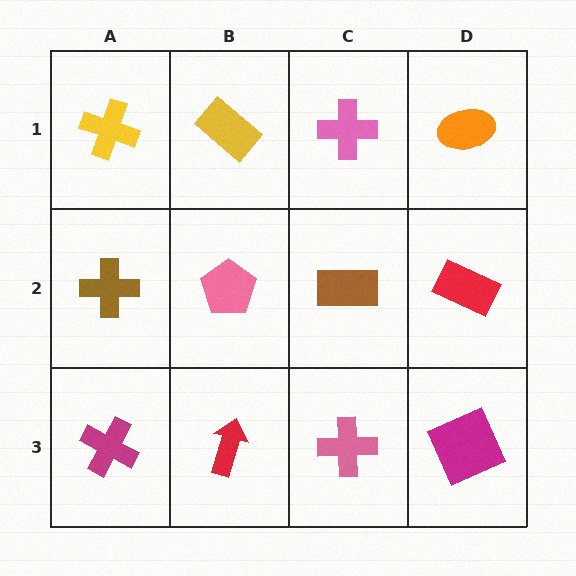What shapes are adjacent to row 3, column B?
A pink pentagon (row 2, column B), a magenta cross (row 3, column A), a pink cross (row 3, column C).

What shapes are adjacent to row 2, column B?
A yellow rectangle (row 1, column B), a red arrow (row 3, column B), a brown cross (row 2, column A), a brown rectangle (row 2, column C).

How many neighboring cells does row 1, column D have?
2.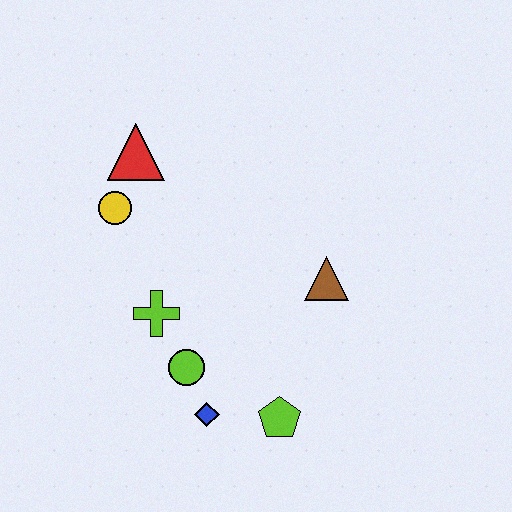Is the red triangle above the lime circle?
Yes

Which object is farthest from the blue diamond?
The red triangle is farthest from the blue diamond.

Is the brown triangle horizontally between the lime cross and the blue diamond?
No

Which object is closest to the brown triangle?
The lime pentagon is closest to the brown triangle.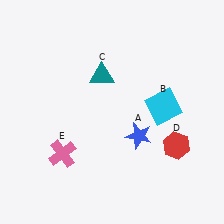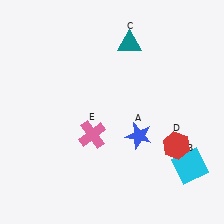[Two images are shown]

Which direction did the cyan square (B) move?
The cyan square (B) moved down.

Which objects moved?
The objects that moved are: the cyan square (B), the teal triangle (C), the pink cross (E).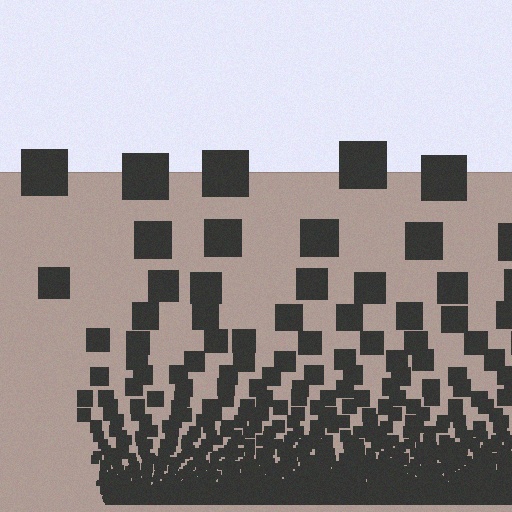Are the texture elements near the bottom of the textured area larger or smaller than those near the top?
Smaller. The gradient is inverted — elements near the bottom are smaller and denser.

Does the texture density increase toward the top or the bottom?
Density increases toward the bottom.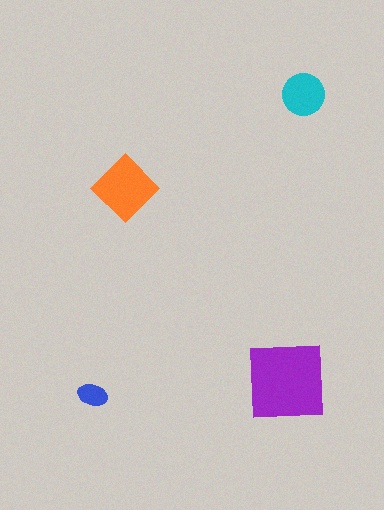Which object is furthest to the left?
The blue ellipse is leftmost.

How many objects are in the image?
There are 4 objects in the image.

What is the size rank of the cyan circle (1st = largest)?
3rd.